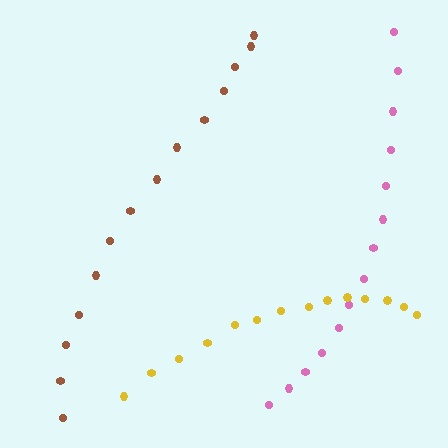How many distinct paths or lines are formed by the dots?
There are 3 distinct paths.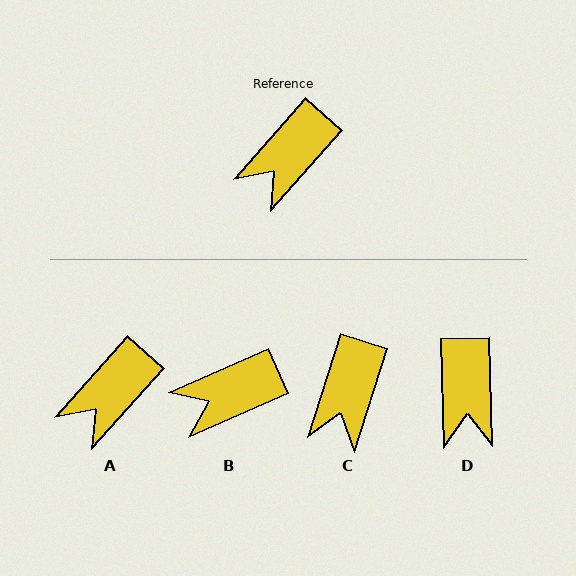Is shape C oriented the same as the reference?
No, it is off by about 24 degrees.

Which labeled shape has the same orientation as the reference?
A.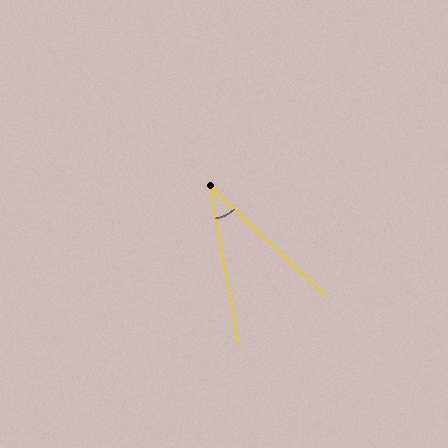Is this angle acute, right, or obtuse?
It is acute.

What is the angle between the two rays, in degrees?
Approximately 36 degrees.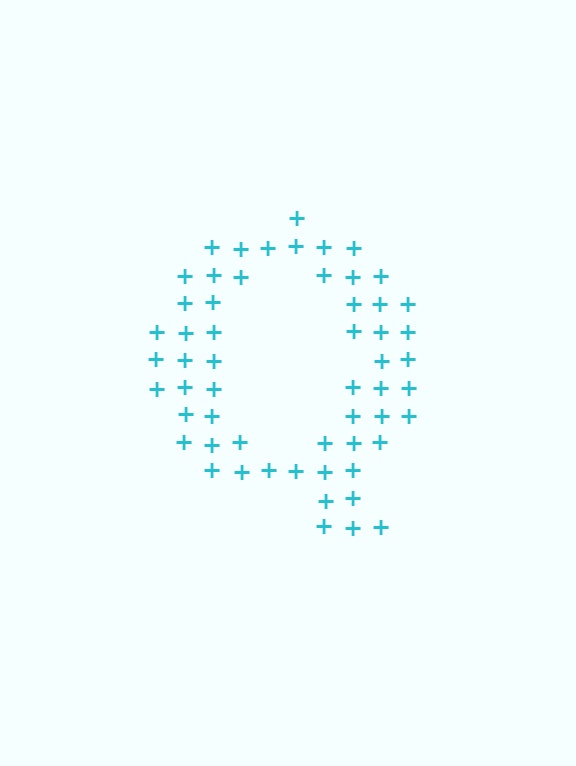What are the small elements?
The small elements are plus signs.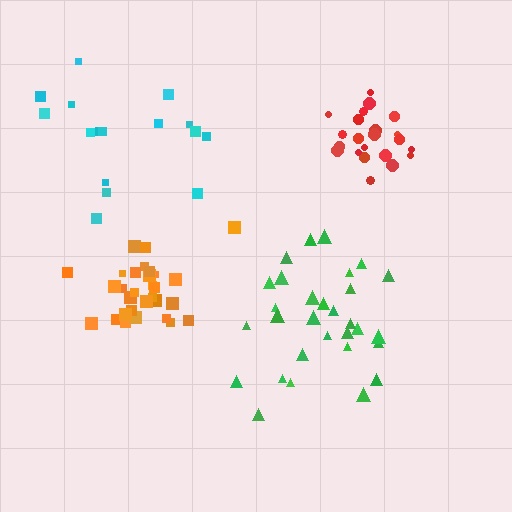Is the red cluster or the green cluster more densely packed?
Red.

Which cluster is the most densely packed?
Orange.